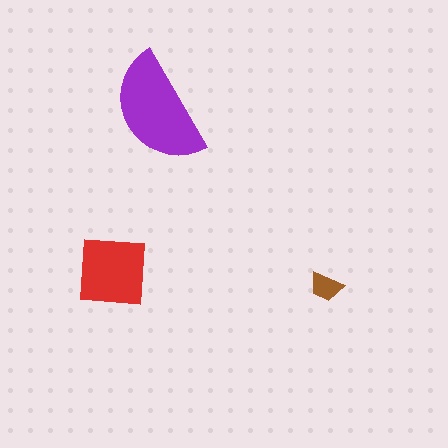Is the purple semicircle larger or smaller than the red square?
Larger.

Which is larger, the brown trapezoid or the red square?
The red square.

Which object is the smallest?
The brown trapezoid.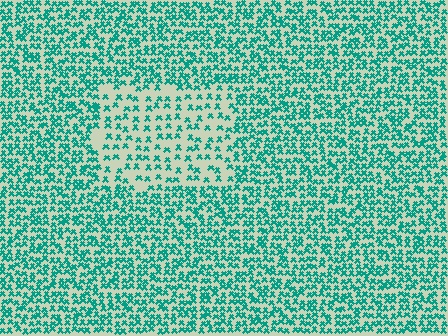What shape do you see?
I see a rectangle.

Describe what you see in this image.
The image contains small teal elements arranged at two different densities. A rectangle-shaped region is visible where the elements are less densely packed than the surrounding area.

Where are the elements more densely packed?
The elements are more densely packed outside the rectangle boundary.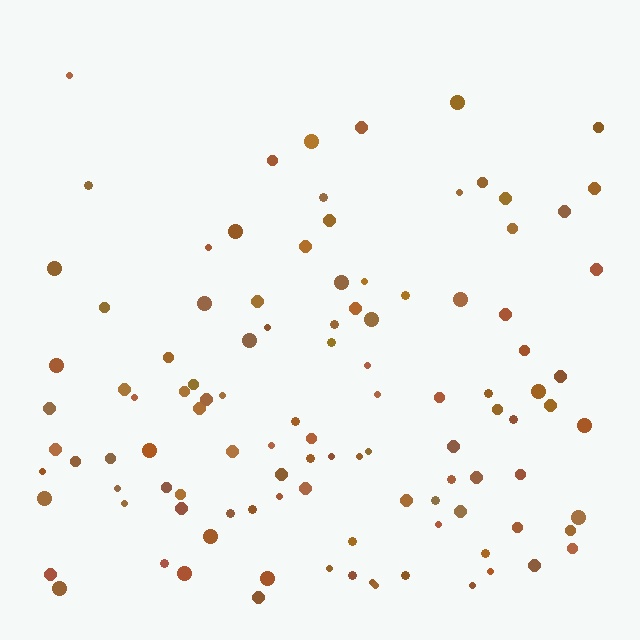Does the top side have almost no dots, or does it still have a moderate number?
Still a moderate number, just noticeably fewer than the bottom.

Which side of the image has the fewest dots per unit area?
The top.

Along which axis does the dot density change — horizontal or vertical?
Vertical.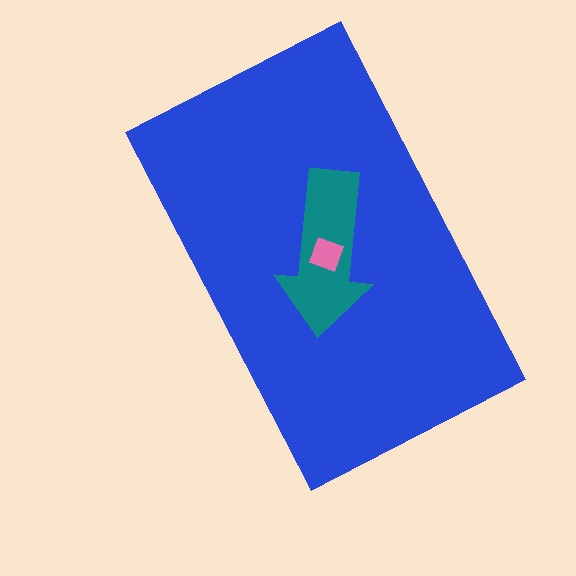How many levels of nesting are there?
3.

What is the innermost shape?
The pink square.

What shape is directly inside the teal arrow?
The pink square.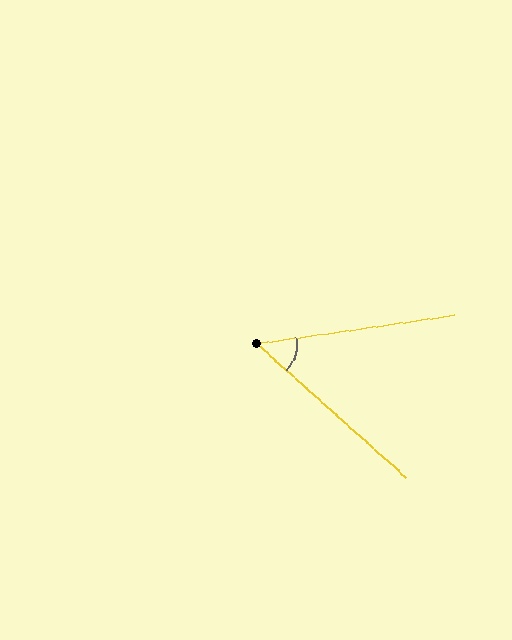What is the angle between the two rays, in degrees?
Approximately 50 degrees.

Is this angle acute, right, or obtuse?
It is acute.